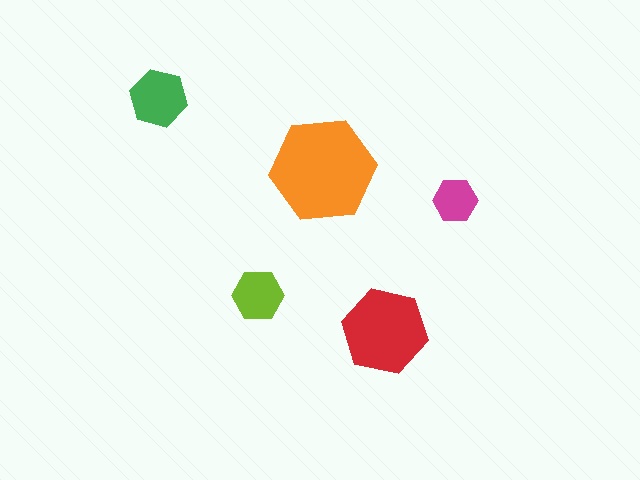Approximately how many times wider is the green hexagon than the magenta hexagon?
About 1.5 times wider.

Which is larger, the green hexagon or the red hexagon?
The red one.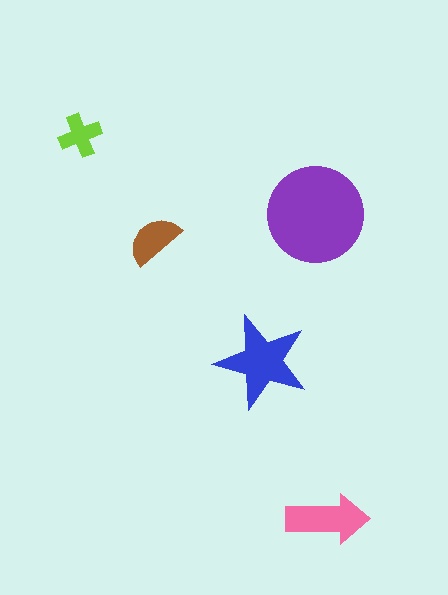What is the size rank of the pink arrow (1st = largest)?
3rd.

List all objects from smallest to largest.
The lime cross, the brown semicircle, the pink arrow, the blue star, the purple circle.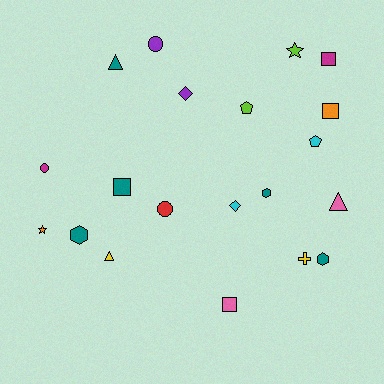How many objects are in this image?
There are 20 objects.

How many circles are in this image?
There are 3 circles.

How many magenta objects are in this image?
There are 2 magenta objects.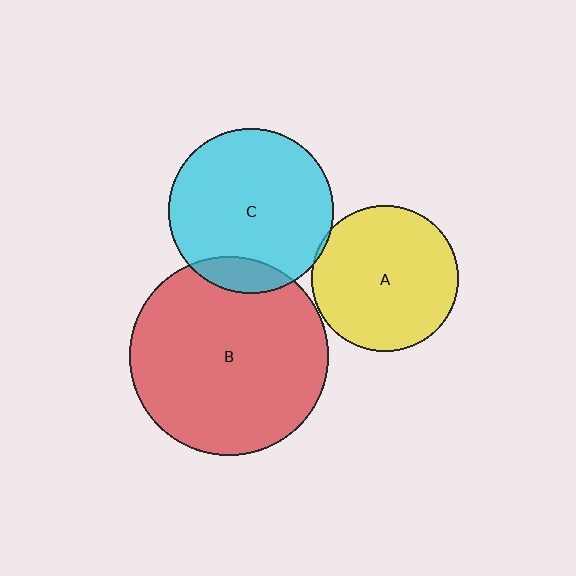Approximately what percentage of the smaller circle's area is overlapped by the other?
Approximately 10%.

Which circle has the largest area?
Circle B (red).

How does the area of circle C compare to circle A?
Approximately 1.3 times.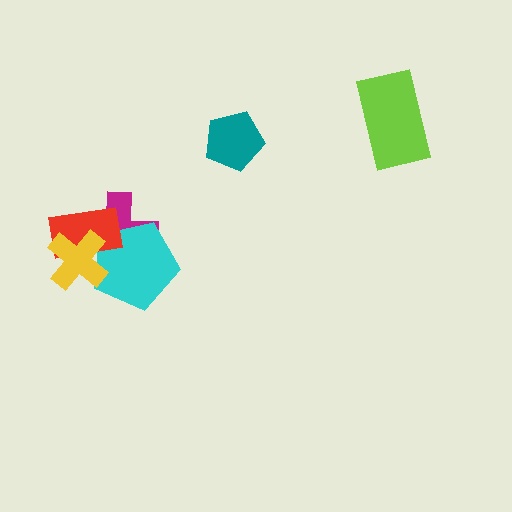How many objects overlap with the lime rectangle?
0 objects overlap with the lime rectangle.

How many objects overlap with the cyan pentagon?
3 objects overlap with the cyan pentagon.